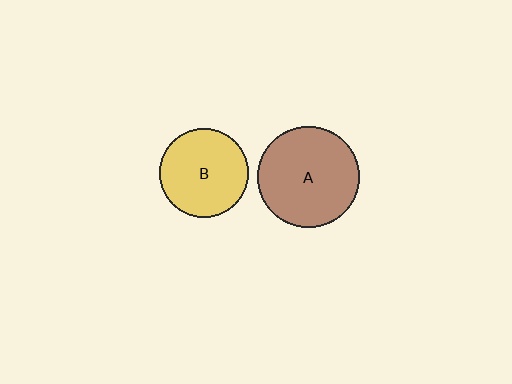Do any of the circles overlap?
No, none of the circles overlap.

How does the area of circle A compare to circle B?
Approximately 1.3 times.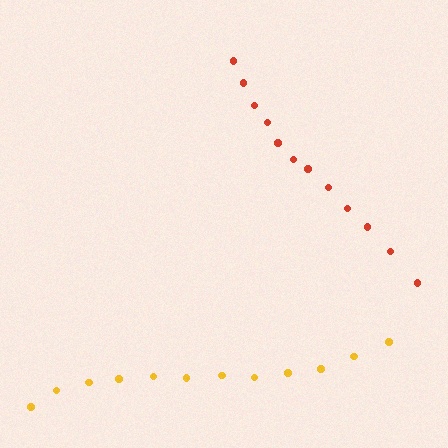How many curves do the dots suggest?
There are 2 distinct paths.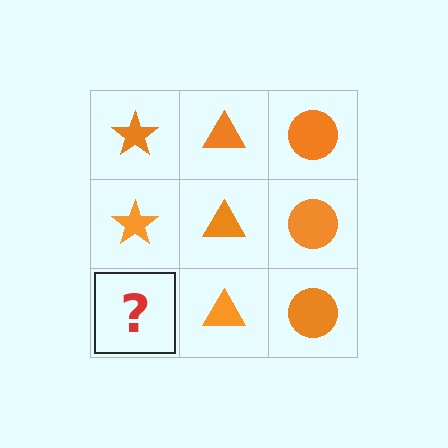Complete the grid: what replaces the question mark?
The question mark should be replaced with an orange star.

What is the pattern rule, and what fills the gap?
The rule is that each column has a consistent shape. The gap should be filled with an orange star.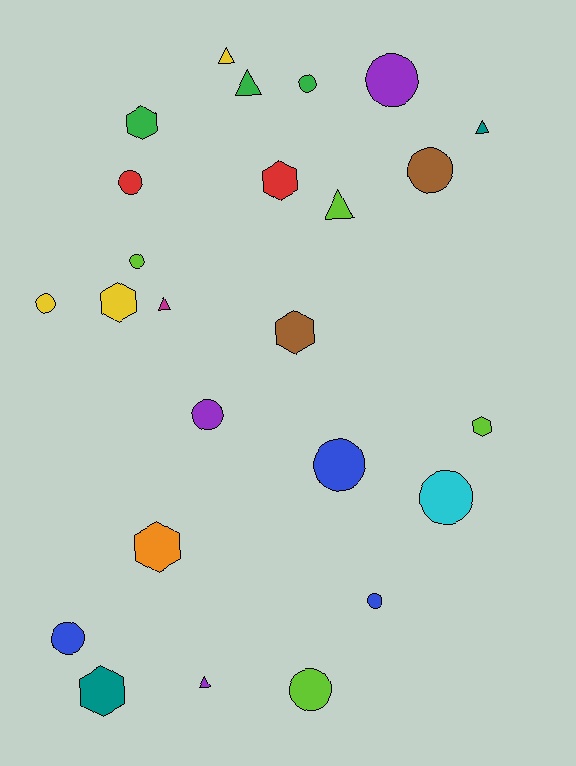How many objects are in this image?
There are 25 objects.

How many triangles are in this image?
There are 6 triangles.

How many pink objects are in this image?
There are no pink objects.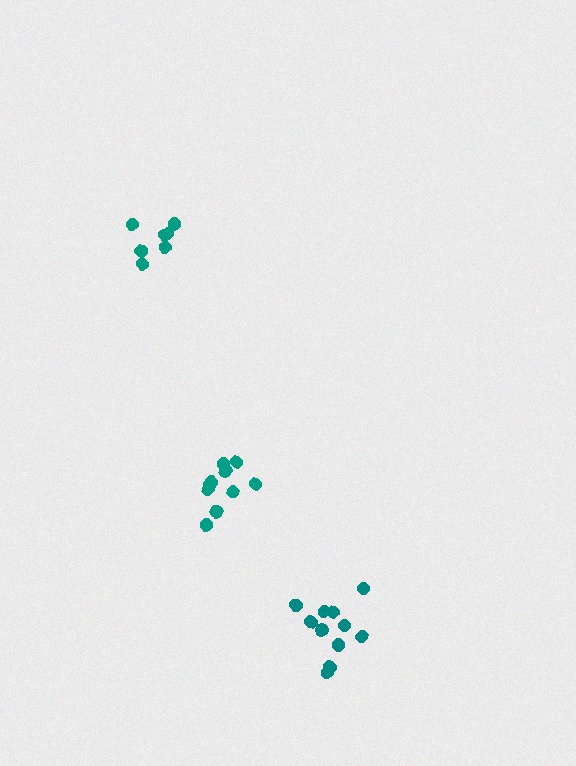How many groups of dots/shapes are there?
There are 3 groups.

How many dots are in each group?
Group 1: 10 dots, Group 2: 11 dots, Group 3: 7 dots (28 total).